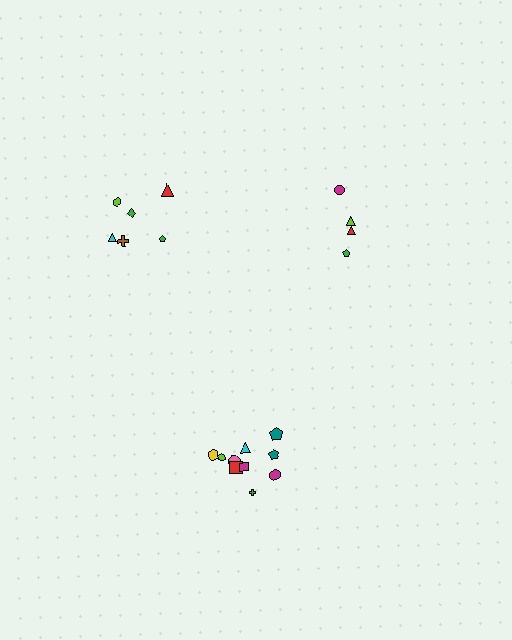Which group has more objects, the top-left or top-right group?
The top-left group.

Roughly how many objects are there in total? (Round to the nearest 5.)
Roughly 20 objects in total.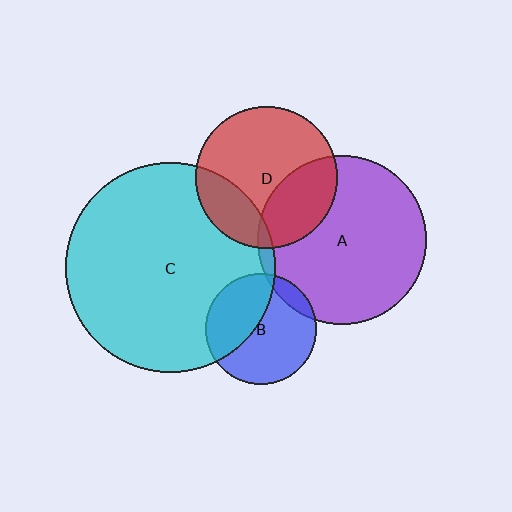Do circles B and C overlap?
Yes.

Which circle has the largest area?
Circle C (cyan).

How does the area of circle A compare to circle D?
Approximately 1.4 times.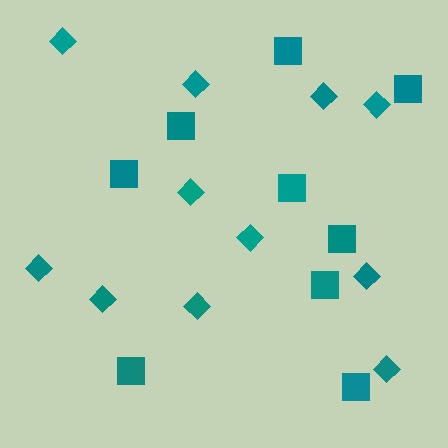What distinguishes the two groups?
There are 2 groups: one group of diamonds (11) and one group of squares (9).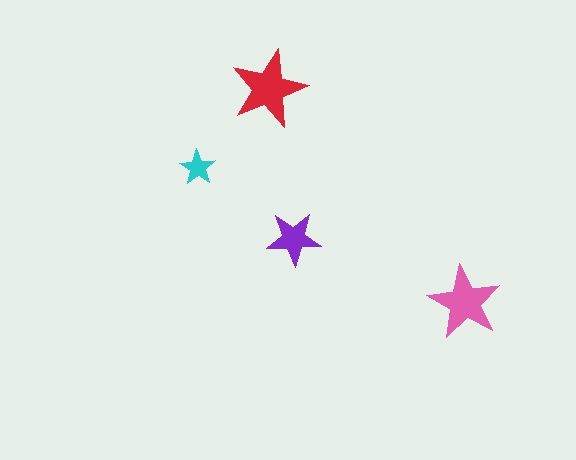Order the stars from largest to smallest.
the red one, the pink one, the purple one, the cyan one.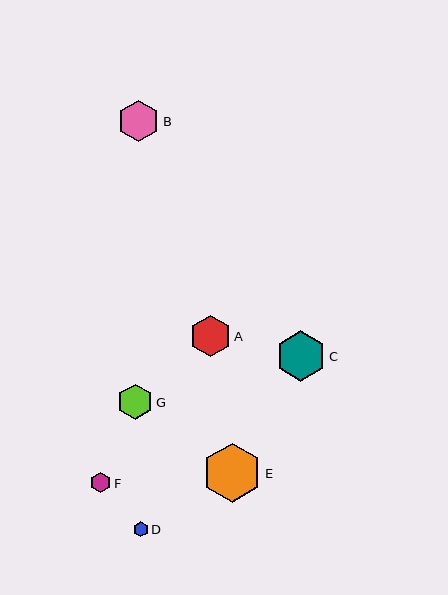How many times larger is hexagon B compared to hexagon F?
Hexagon B is approximately 2.0 times the size of hexagon F.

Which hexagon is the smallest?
Hexagon D is the smallest with a size of approximately 15 pixels.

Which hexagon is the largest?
Hexagon E is the largest with a size of approximately 59 pixels.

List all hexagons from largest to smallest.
From largest to smallest: E, C, B, A, G, F, D.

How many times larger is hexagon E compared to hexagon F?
Hexagon E is approximately 2.9 times the size of hexagon F.